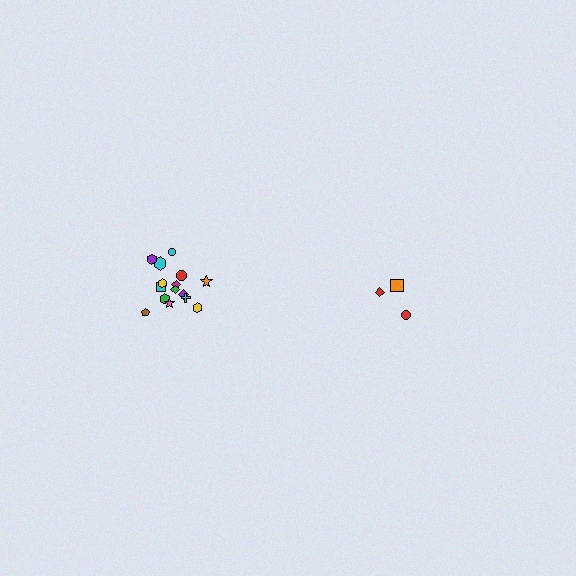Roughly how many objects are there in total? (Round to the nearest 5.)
Roughly 20 objects in total.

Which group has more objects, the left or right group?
The left group.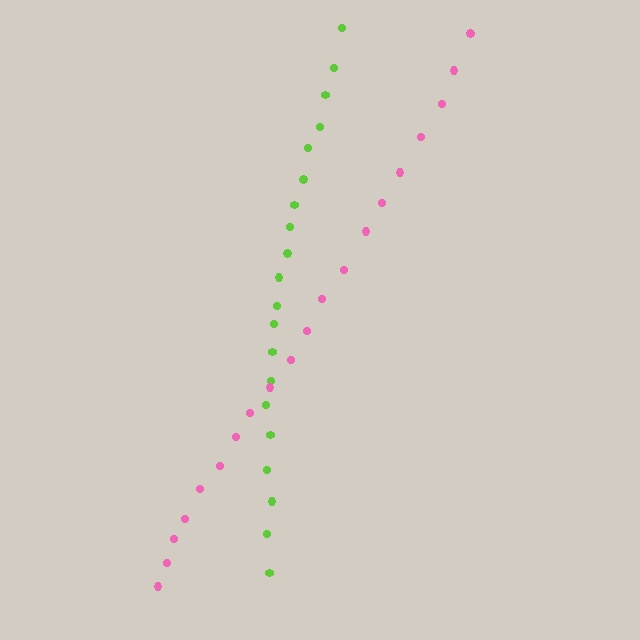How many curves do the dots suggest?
There are 2 distinct paths.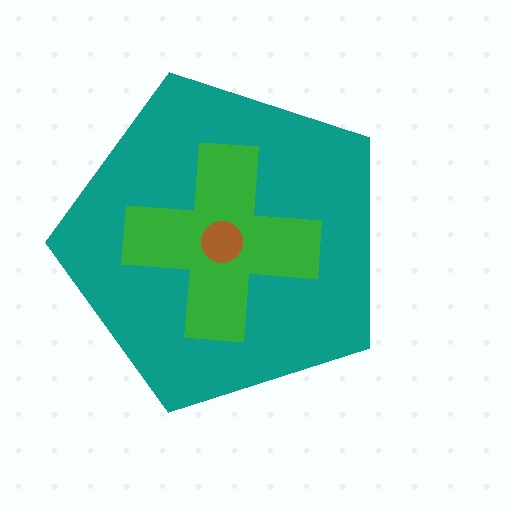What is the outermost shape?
The teal pentagon.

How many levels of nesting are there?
3.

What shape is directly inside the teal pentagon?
The green cross.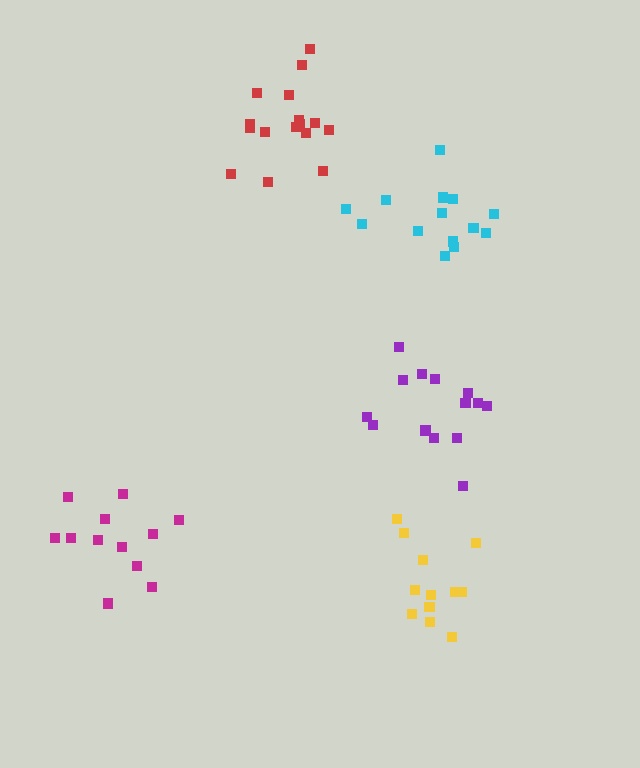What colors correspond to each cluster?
The clusters are colored: red, purple, yellow, magenta, cyan.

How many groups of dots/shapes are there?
There are 5 groups.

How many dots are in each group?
Group 1: 16 dots, Group 2: 14 dots, Group 3: 12 dots, Group 4: 12 dots, Group 5: 14 dots (68 total).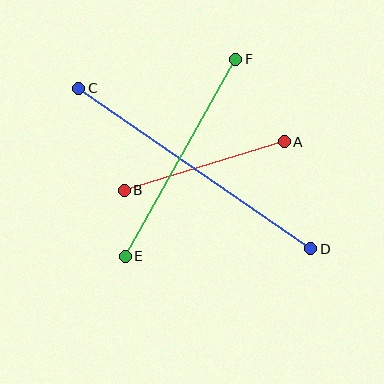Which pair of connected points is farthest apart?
Points C and D are farthest apart.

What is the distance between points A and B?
The distance is approximately 167 pixels.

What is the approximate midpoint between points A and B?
The midpoint is at approximately (204, 166) pixels.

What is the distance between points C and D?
The distance is approximately 282 pixels.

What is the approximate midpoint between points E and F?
The midpoint is at approximately (181, 158) pixels.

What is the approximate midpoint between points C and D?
The midpoint is at approximately (195, 169) pixels.